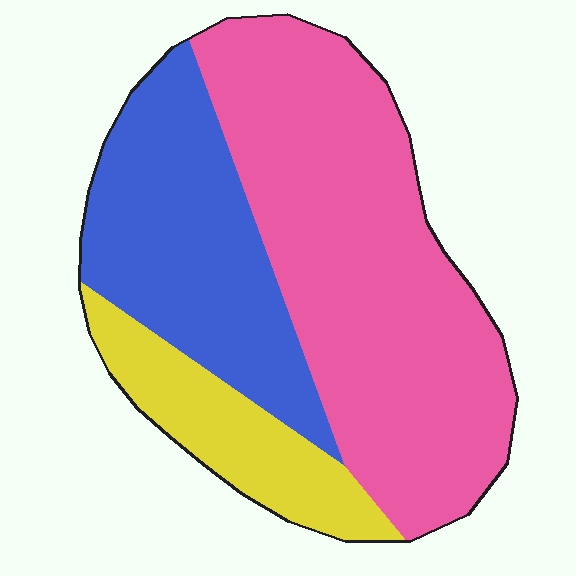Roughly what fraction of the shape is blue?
Blue takes up about one third (1/3) of the shape.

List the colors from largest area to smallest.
From largest to smallest: pink, blue, yellow.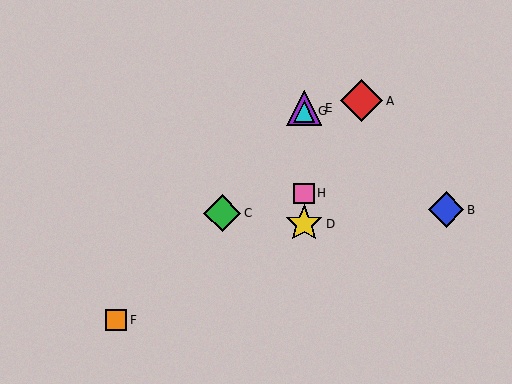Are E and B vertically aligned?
No, E is at x≈304 and B is at x≈446.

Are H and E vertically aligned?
Yes, both are at x≈304.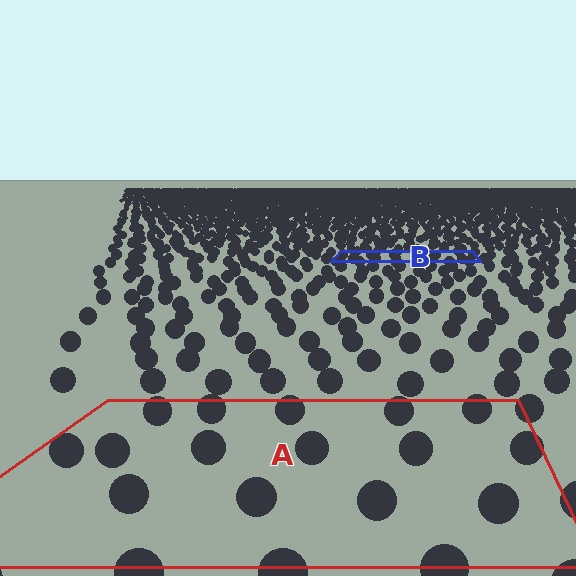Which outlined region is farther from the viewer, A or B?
Region B is farther from the viewer — the texture elements inside it appear smaller and more densely packed.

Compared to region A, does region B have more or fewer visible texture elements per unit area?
Region B has more texture elements per unit area — they are packed more densely because it is farther away.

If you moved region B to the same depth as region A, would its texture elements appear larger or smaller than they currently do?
They would appear larger. At a closer depth, the same texture elements are projected at a bigger on-screen size.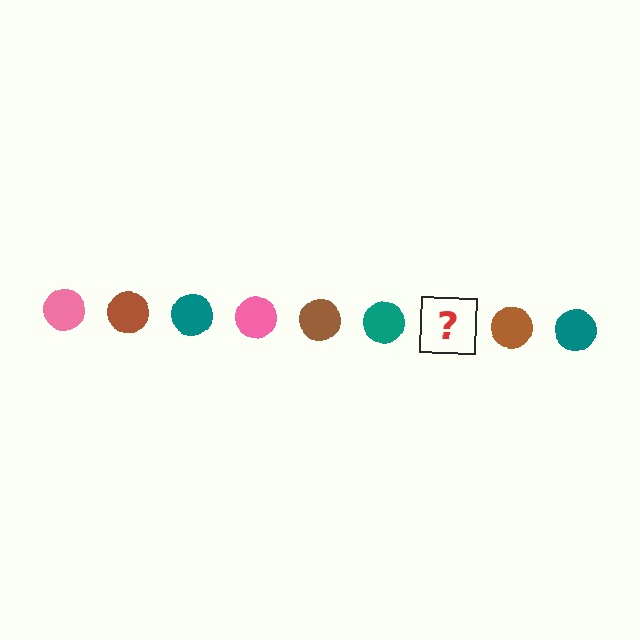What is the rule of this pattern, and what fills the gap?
The rule is that the pattern cycles through pink, brown, teal circles. The gap should be filled with a pink circle.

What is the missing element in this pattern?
The missing element is a pink circle.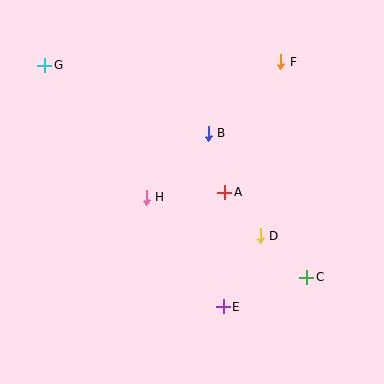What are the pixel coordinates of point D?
Point D is at (260, 236).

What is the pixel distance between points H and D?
The distance between H and D is 120 pixels.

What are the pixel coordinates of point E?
Point E is at (223, 307).